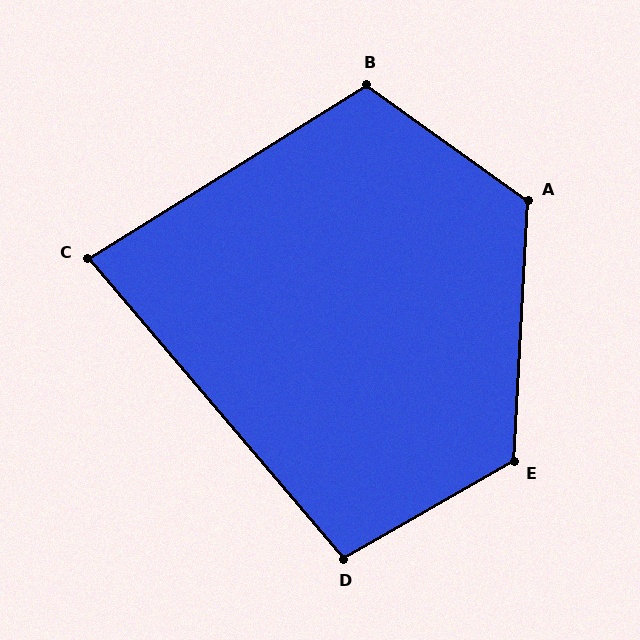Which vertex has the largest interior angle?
E, at approximately 123 degrees.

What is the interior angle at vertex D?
Approximately 101 degrees (obtuse).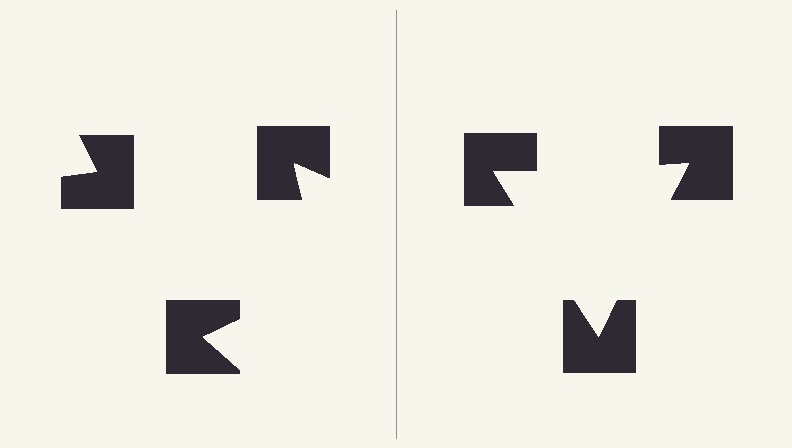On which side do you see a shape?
An illusory triangle appears on the right side. On the left side the wedge cuts are rotated, so no coherent shape forms.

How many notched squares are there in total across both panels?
6 — 3 on each side.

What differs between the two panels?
The notched squares are positioned identically on both sides; only the wedge orientations differ. On the right they align to a triangle; on the left they are misaligned.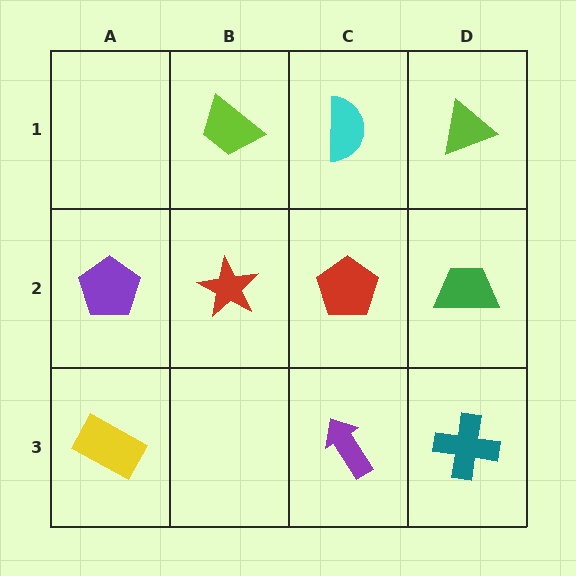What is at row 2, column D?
A green trapezoid.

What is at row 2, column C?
A red pentagon.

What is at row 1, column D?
A lime triangle.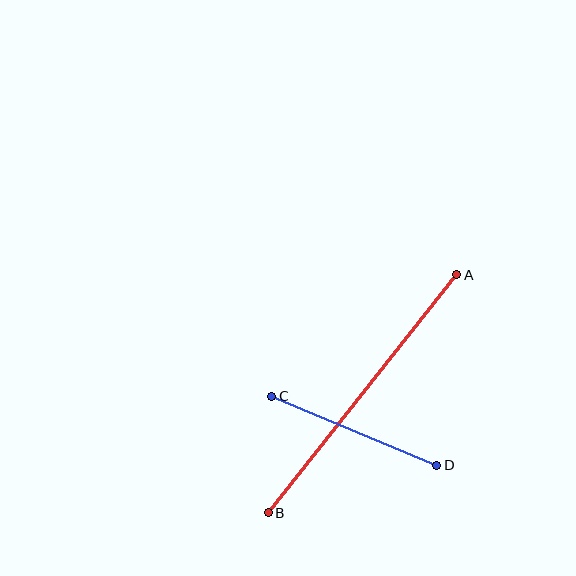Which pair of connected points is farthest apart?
Points A and B are farthest apart.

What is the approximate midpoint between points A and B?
The midpoint is at approximately (363, 394) pixels.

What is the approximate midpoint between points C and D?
The midpoint is at approximately (354, 431) pixels.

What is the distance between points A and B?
The distance is approximately 304 pixels.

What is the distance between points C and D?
The distance is approximately 179 pixels.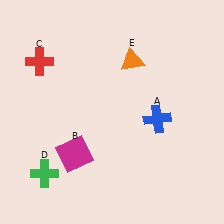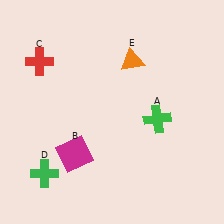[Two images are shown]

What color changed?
The cross (A) changed from blue in Image 1 to green in Image 2.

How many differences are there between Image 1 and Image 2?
There is 1 difference between the two images.